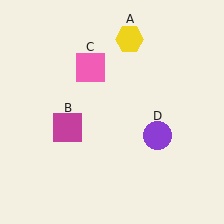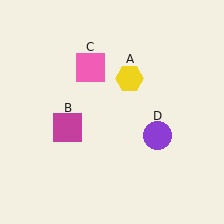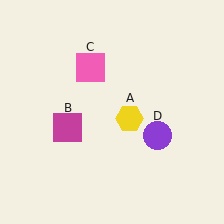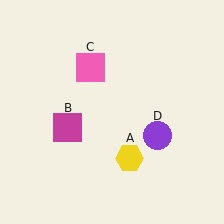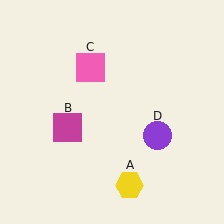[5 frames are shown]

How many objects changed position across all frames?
1 object changed position: yellow hexagon (object A).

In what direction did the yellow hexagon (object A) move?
The yellow hexagon (object A) moved down.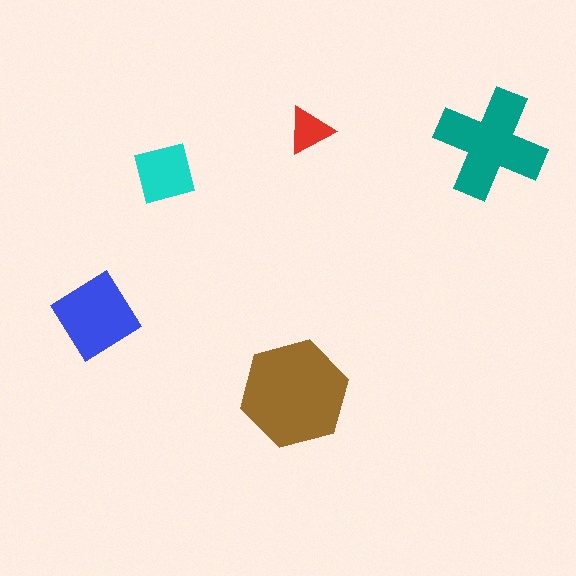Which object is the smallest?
The red triangle.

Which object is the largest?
The brown hexagon.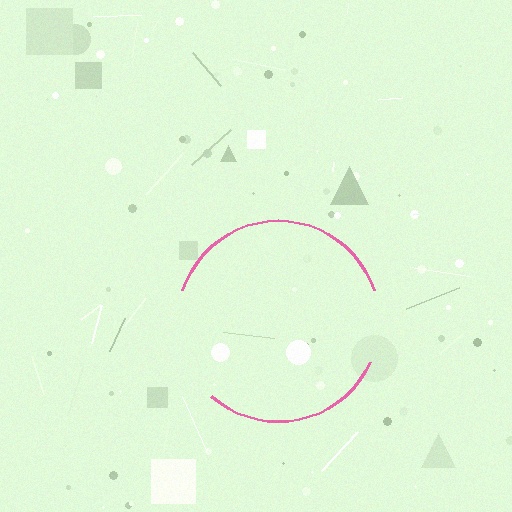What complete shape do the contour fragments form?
The contour fragments form a circle.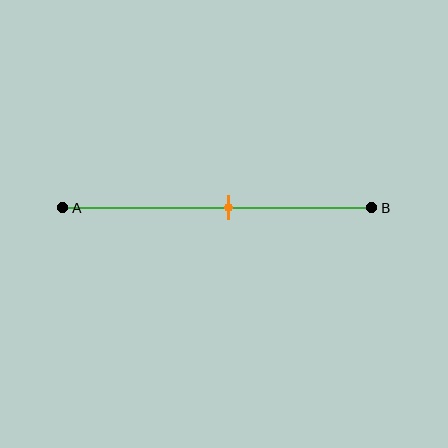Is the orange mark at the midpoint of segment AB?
No, the mark is at about 55% from A, not at the 50% midpoint.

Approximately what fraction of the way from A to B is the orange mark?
The orange mark is approximately 55% of the way from A to B.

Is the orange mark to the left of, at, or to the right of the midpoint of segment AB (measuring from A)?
The orange mark is to the right of the midpoint of segment AB.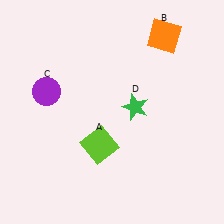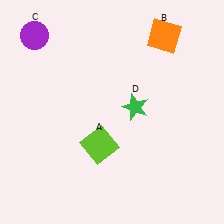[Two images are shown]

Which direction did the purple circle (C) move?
The purple circle (C) moved up.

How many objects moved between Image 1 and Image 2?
1 object moved between the two images.